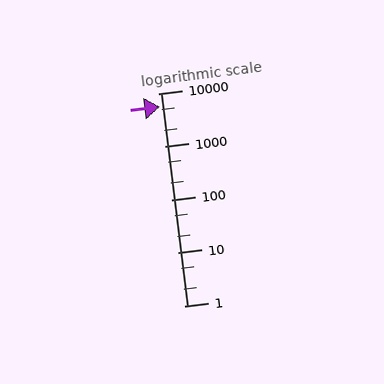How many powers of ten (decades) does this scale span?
The scale spans 4 decades, from 1 to 10000.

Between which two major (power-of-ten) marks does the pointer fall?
The pointer is between 1000 and 10000.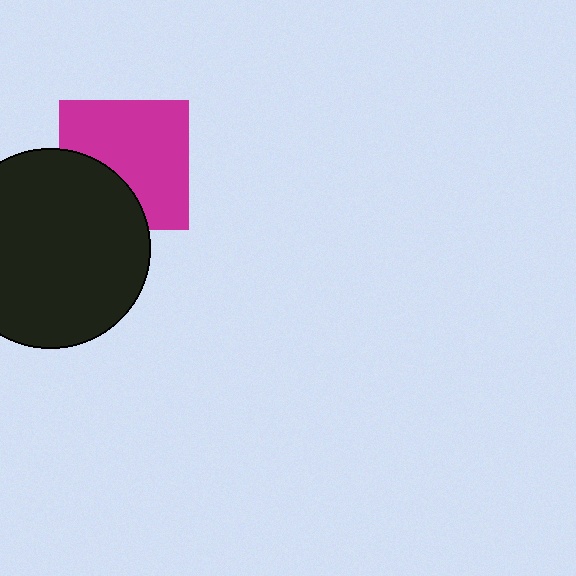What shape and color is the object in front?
The object in front is a black circle.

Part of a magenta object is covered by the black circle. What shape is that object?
It is a square.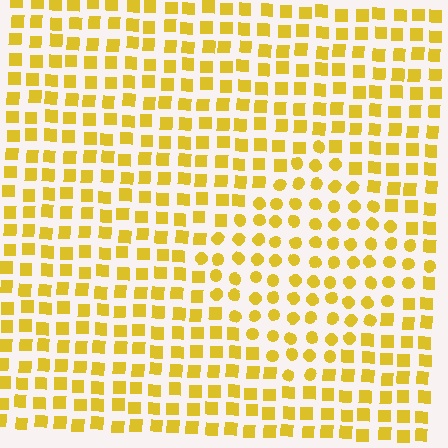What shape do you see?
I see a diamond.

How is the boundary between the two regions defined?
The boundary is defined by a change in element shape: circles inside vs. squares outside. All elements share the same color and spacing.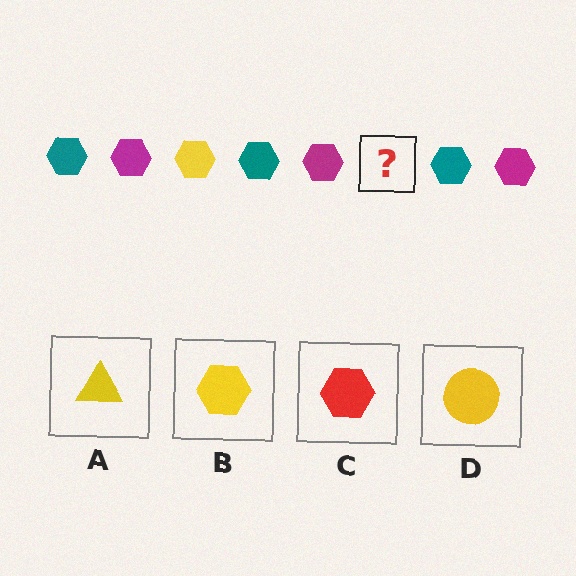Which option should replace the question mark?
Option B.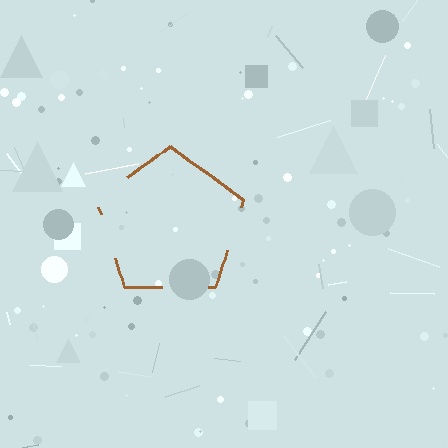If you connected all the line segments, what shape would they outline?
They would outline a pentagon.